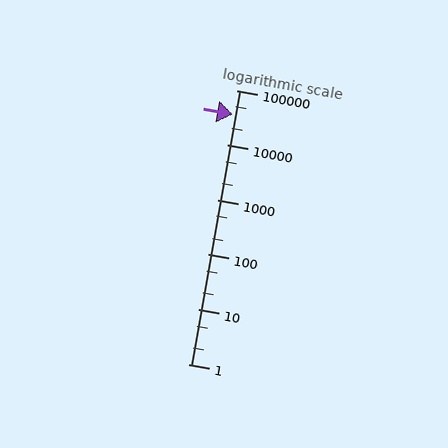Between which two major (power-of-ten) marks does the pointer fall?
The pointer is between 10000 and 100000.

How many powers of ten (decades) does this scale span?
The scale spans 5 decades, from 1 to 100000.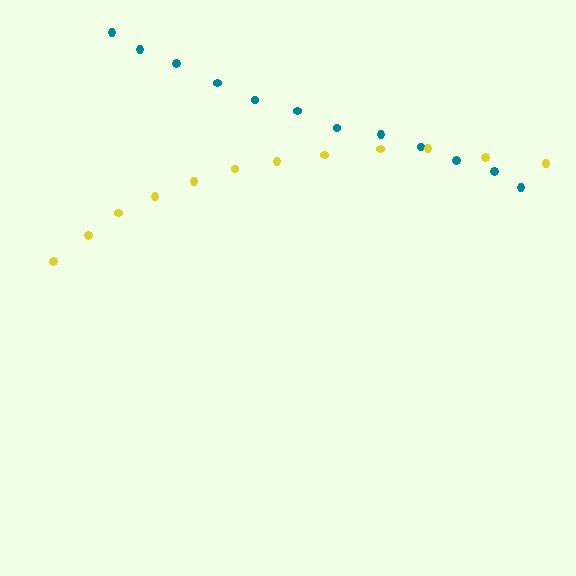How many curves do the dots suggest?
There are 2 distinct paths.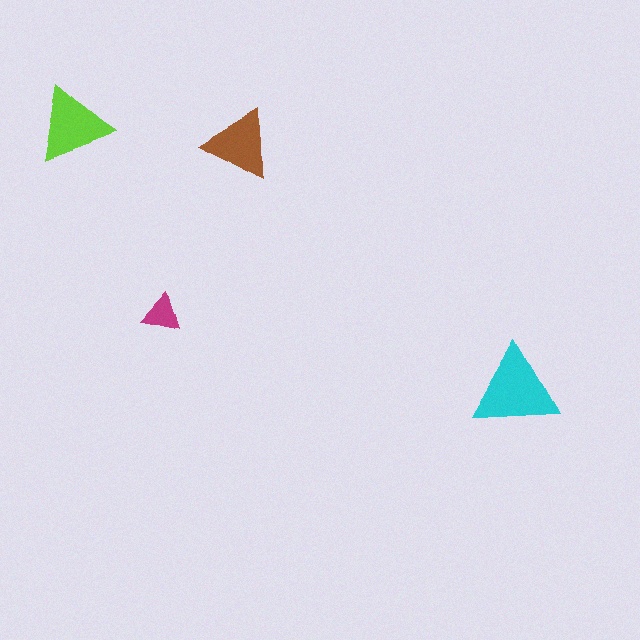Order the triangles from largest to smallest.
the cyan one, the lime one, the brown one, the magenta one.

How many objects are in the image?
There are 4 objects in the image.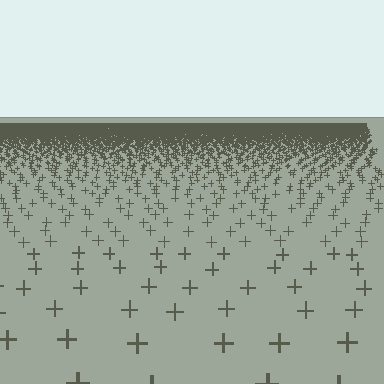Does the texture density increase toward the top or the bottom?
Density increases toward the top.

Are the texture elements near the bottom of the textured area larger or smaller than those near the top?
Larger. Near the bottom, elements are closer to the viewer and appear at a bigger on-screen size.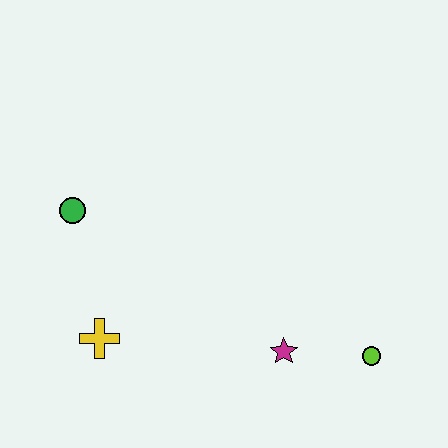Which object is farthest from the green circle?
The lime circle is farthest from the green circle.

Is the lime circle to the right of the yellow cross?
Yes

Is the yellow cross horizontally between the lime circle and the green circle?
Yes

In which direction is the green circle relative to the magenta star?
The green circle is to the left of the magenta star.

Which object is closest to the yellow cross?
The green circle is closest to the yellow cross.